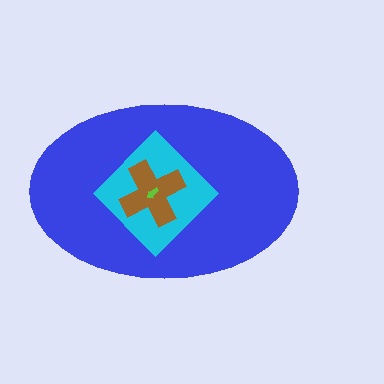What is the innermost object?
The lime arrow.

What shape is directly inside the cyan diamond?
The brown cross.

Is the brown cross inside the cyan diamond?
Yes.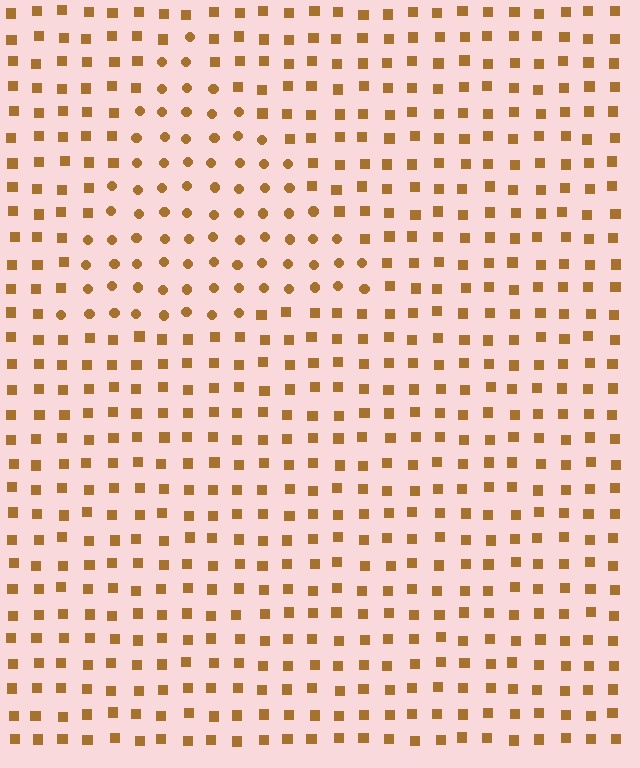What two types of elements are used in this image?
The image uses circles inside the triangle region and squares outside it.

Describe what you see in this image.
The image is filled with small brown elements arranged in a uniform grid. A triangle-shaped region contains circles, while the surrounding area contains squares. The boundary is defined purely by the change in element shape.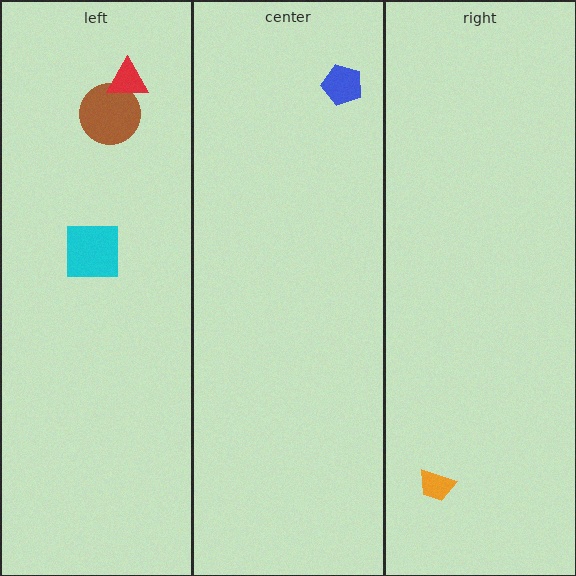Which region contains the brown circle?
The left region.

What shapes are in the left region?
The brown circle, the red triangle, the cyan square.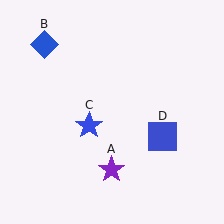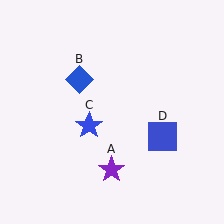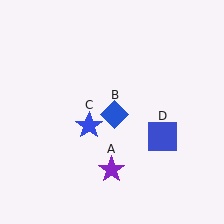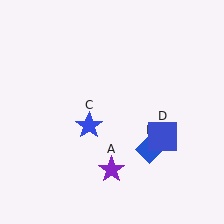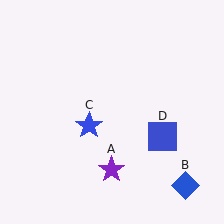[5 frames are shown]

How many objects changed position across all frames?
1 object changed position: blue diamond (object B).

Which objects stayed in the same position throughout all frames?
Purple star (object A) and blue star (object C) and blue square (object D) remained stationary.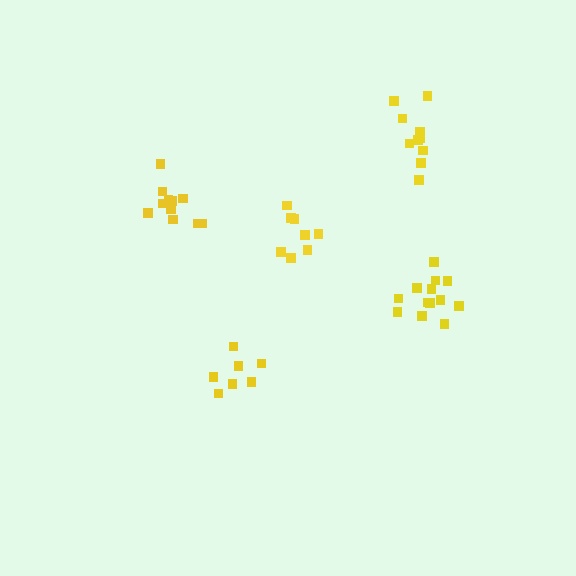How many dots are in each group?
Group 1: 10 dots, Group 2: 8 dots, Group 3: 11 dots, Group 4: 7 dots, Group 5: 13 dots (49 total).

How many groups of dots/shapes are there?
There are 5 groups.